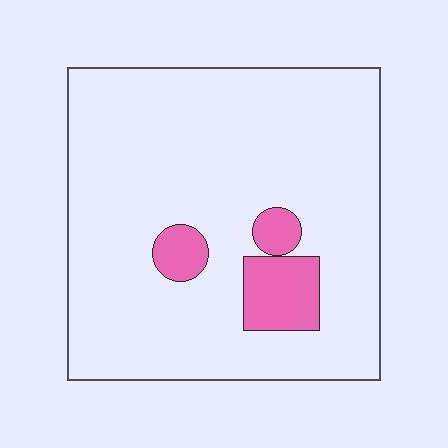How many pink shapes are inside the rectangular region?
3.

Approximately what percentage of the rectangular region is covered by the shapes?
Approximately 10%.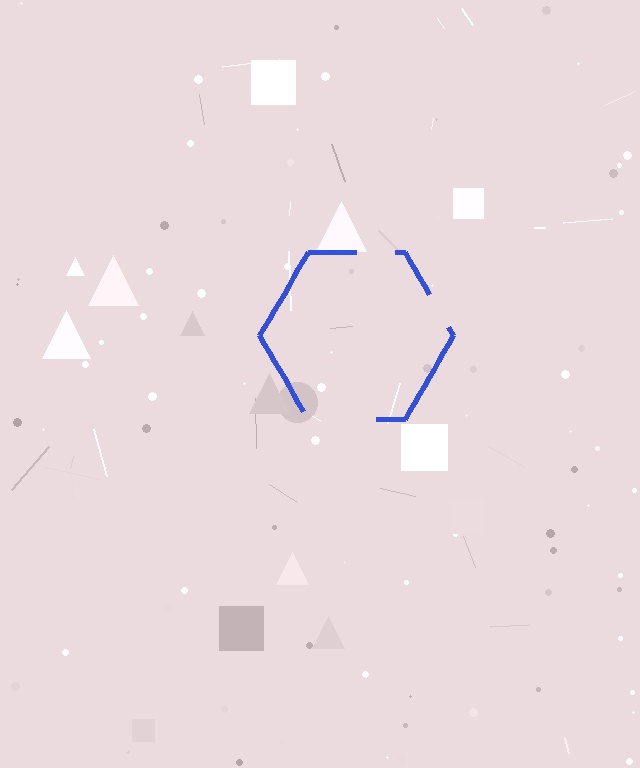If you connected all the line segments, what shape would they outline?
They would outline a hexagon.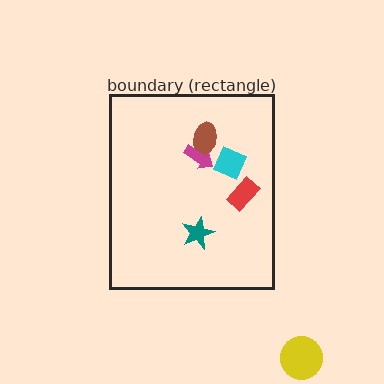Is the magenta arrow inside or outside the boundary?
Inside.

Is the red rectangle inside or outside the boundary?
Inside.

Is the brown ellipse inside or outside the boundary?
Inside.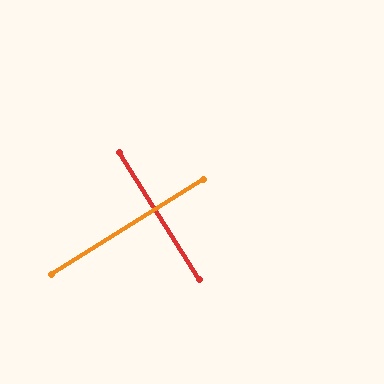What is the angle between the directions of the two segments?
Approximately 90 degrees.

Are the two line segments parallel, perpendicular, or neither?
Perpendicular — they meet at approximately 90°.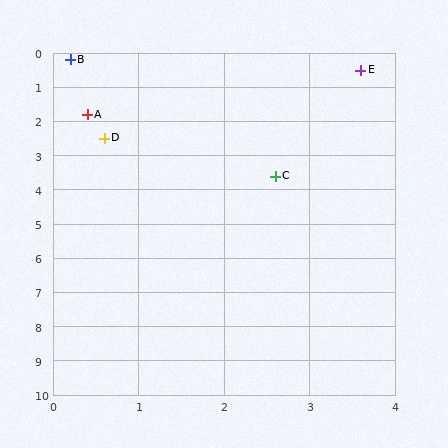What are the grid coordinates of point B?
Point B is at approximately (0.2, 0.2).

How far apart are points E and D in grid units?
Points E and D are about 3.6 grid units apart.